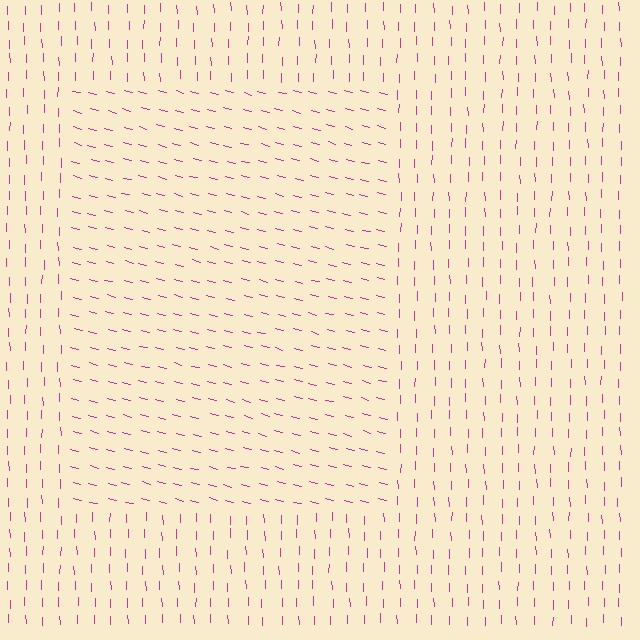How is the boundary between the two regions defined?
The boundary is defined purely by a change in line orientation (approximately 74 degrees difference). All lines are the same color and thickness.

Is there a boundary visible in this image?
Yes, there is a texture boundary formed by a change in line orientation.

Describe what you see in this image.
The image is filled with small magenta line segments. A rectangle region in the image has lines oriented differently from the surrounding lines, creating a visible texture boundary.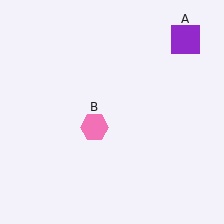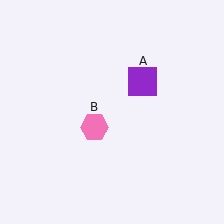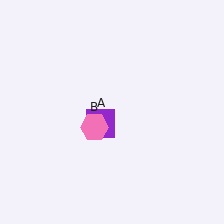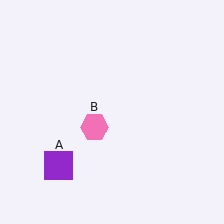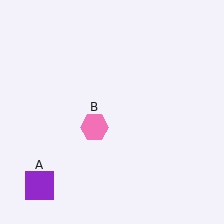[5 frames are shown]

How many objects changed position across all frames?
1 object changed position: purple square (object A).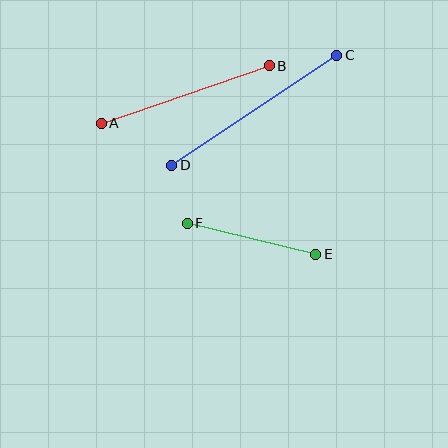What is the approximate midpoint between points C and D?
The midpoint is at approximately (254, 110) pixels.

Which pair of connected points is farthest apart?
Points C and D are farthest apart.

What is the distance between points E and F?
The distance is approximately 132 pixels.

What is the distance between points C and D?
The distance is approximately 198 pixels.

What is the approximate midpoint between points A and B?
The midpoint is at approximately (185, 94) pixels.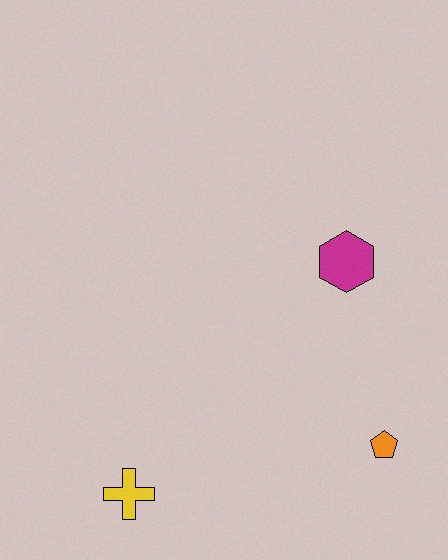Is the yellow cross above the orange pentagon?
No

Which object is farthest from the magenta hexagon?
The yellow cross is farthest from the magenta hexagon.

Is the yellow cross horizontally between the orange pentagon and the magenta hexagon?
No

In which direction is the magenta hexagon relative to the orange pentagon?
The magenta hexagon is above the orange pentagon.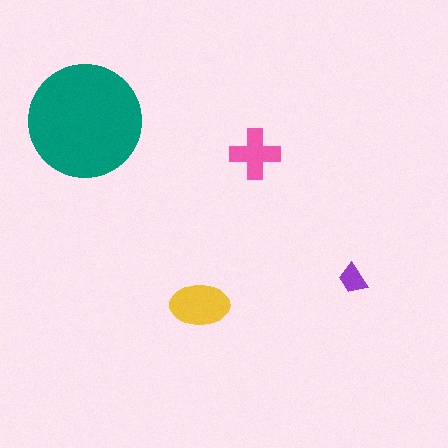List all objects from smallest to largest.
The purple trapezoid, the pink cross, the yellow ellipse, the teal circle.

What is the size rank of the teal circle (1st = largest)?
1st.